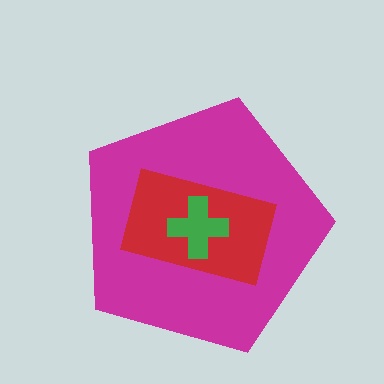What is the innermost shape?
The green cross.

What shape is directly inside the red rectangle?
The green cross.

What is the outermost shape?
The magenta pentagon.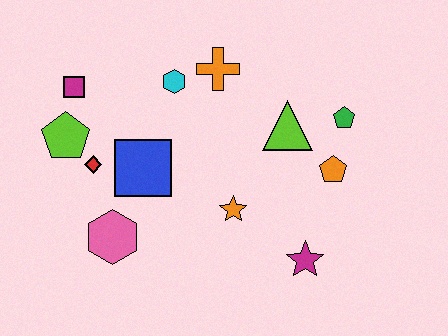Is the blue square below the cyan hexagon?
Yes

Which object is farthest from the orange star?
The magenta square is farthest from the orange star.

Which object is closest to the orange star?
The magenta star is closest to the orange star.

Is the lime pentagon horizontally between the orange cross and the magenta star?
No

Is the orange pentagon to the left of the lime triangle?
No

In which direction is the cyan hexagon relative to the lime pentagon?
The cyan hexagon is to the right of the lime pentagon.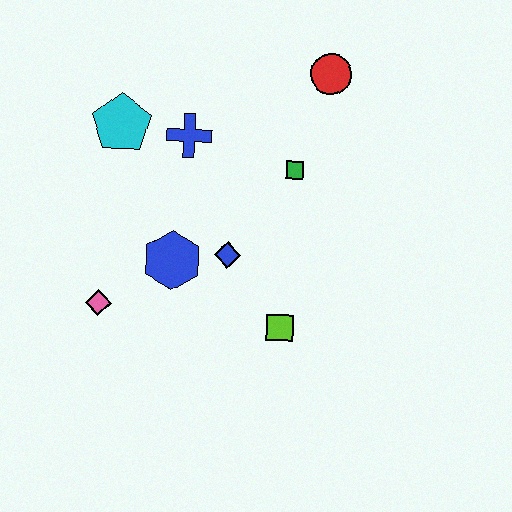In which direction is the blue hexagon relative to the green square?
The blue hexagon is to the left of the green square.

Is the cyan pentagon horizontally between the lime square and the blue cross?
No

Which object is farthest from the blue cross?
The lime square is farthest from the blue cross.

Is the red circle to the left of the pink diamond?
No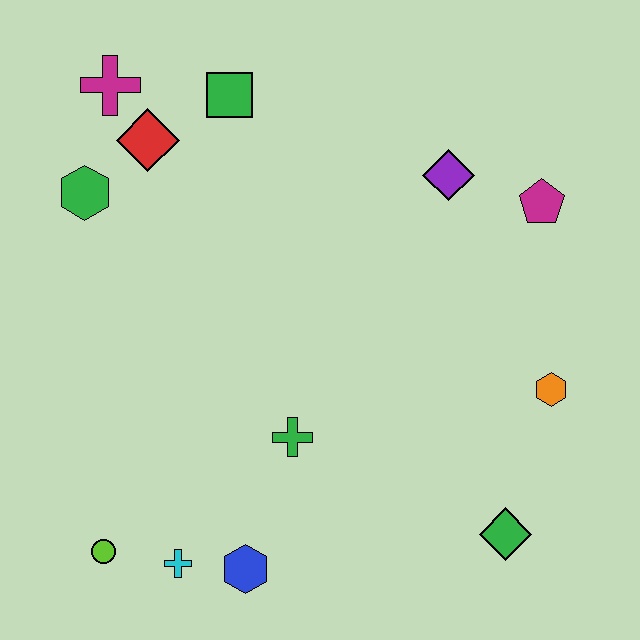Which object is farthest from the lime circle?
The magenta pentagon is farthest from the lime circle.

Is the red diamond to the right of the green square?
No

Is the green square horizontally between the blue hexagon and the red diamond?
Yes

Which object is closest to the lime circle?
The cyan cross is closest to the lime circle.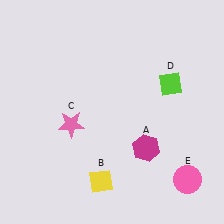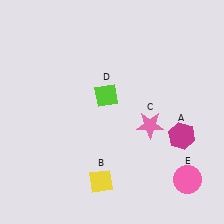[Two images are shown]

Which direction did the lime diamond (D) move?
The lime diamond (D) moved left.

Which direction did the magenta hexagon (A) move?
The magenta hexagon (A) moved right.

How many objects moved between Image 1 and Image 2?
3 objects moved between the two images.